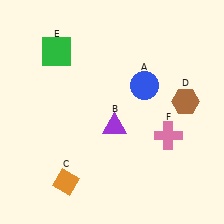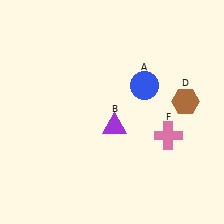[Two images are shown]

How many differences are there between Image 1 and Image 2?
There are 2 differences between the two images.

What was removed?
The green square (E), the orange diamond (C) were removed in Image 2.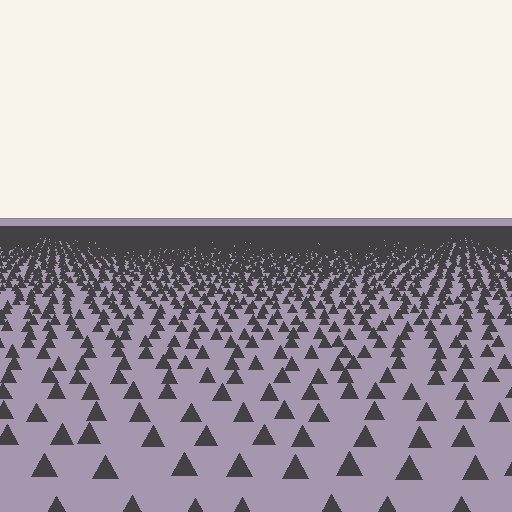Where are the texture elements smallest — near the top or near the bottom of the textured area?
Near the top.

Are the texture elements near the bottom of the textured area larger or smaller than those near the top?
Larger. Near the bottom, elements are closer to the viewer and appear at a bigger on-screen size.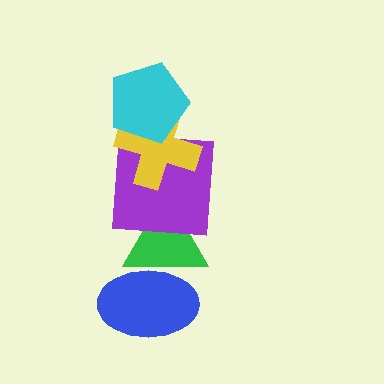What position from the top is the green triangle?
The green triangle is 4th from the top.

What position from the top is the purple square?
The purple square is 3rd from the top.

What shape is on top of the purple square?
The yellow cross is on top of the purple square.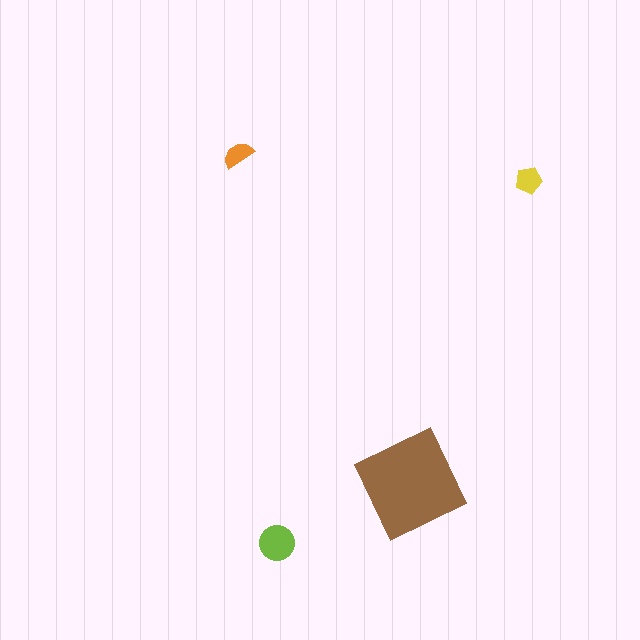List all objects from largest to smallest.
The brown square, the lime circle, the yellow pentagon, the orange semicircle.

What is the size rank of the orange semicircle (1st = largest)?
4th.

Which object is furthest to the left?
The orange semicircle is leftmost.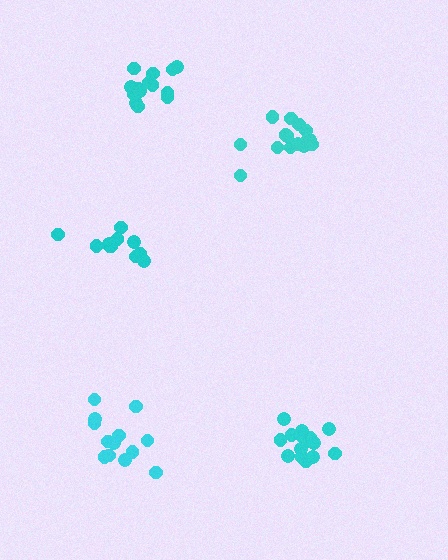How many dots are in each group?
Group 1: 14 dots, Group 2: 15 dots, Group 3: 13 dots, Group 4: 12 dots, Group 5: 15 dots (69 total).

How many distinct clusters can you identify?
There are 5 distinct clusters.